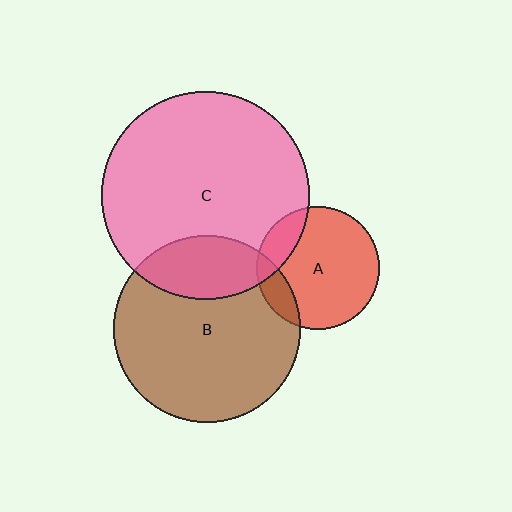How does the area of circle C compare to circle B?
Approximately 1.2 times.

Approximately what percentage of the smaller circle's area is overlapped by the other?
Approximately 25%.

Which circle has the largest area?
Circle C (pink).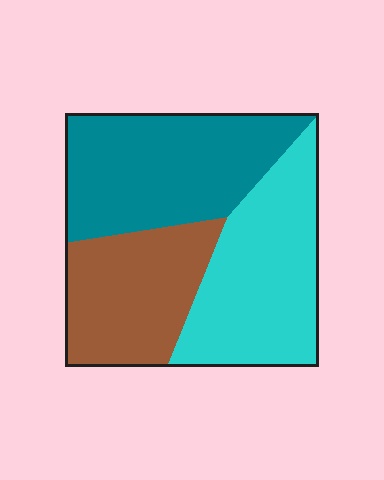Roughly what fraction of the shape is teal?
Teal covers around 35% of the shape.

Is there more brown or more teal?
Teal.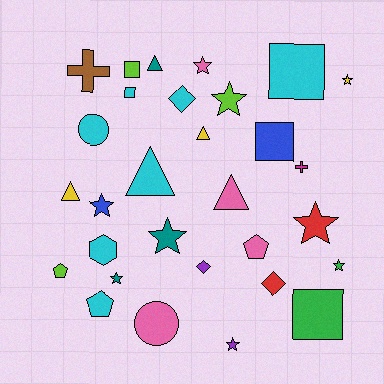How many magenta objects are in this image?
There is 1 magenta object.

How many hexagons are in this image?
There is 1 hexagon.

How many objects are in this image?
There are 30 objects.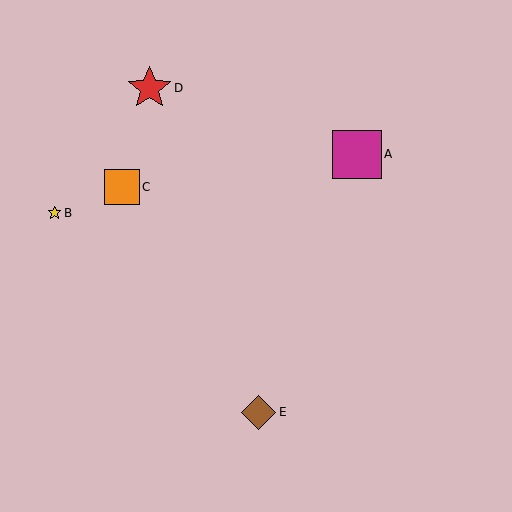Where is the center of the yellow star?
The center of the yellow star is at (55, 213).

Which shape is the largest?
The magenta square (labeled A) is the largest.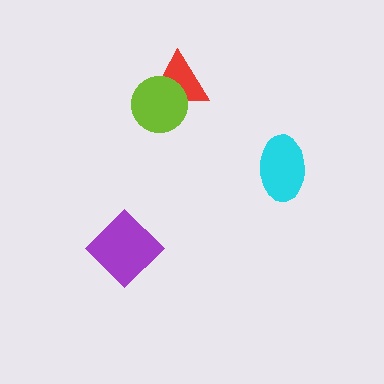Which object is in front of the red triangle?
The lime circle is in front of the red triangle.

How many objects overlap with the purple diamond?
0 objects overlap with the purple diamond.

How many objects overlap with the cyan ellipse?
0 objects overlap with the cyan ellipse.